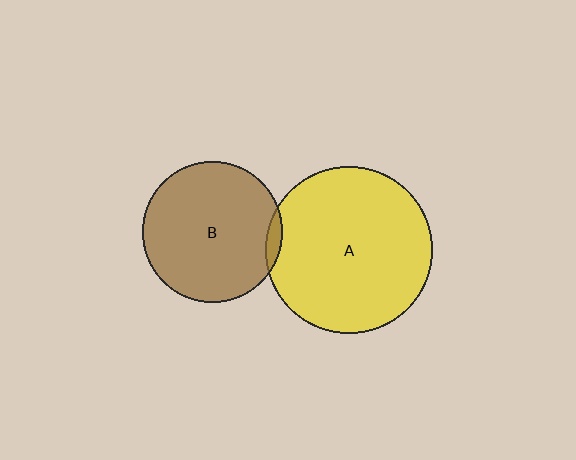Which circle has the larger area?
Circle A (yellow).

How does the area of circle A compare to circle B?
Approximately 1.4 times.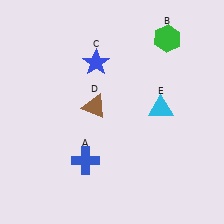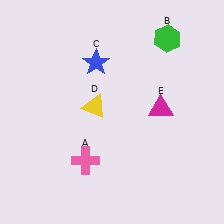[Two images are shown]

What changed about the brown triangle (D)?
In Image 1, D is brown. In Image 2, it changed to yellow.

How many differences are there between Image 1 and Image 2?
There are 3 differences between the two images.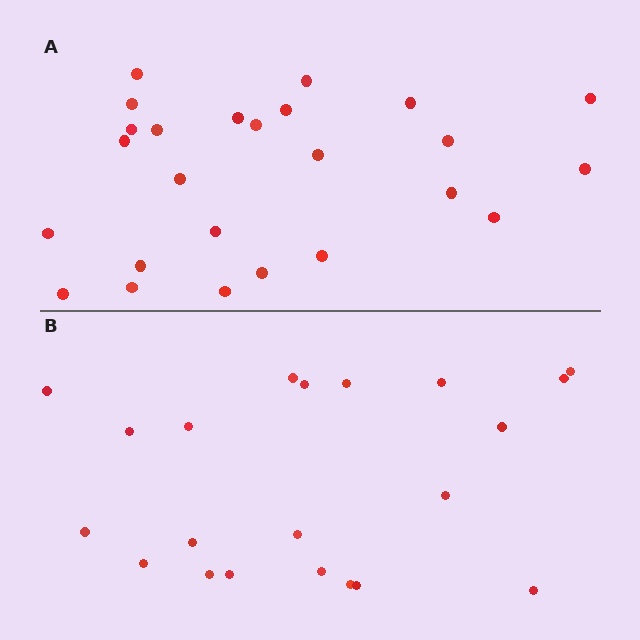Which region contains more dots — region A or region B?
Region A (the top region) has more dots.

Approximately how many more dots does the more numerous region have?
Region A has about 4 more dots than region B.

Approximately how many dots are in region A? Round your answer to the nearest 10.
About 20 dots. (The exact count is 25, which rounds to 20.)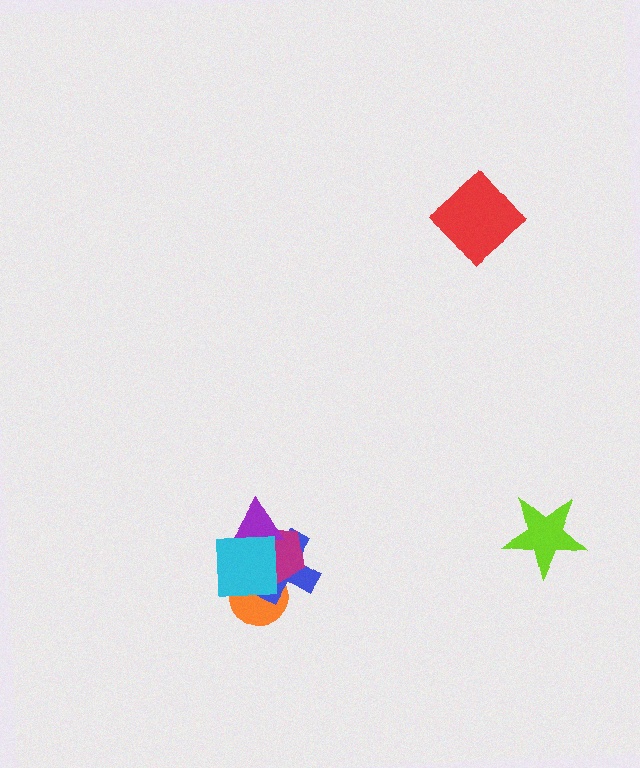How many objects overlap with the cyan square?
4 objects overlap with the cyan square.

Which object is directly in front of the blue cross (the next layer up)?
The magenta pentagon is directly in front of the blue cross.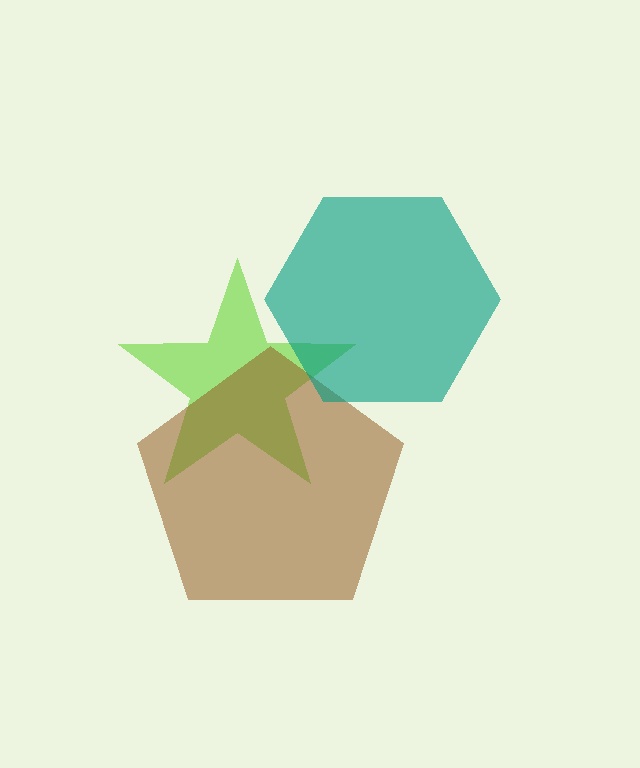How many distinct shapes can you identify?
There are 3 distinct shapes: a lime star, a brown pentagon, a teal hexagon.